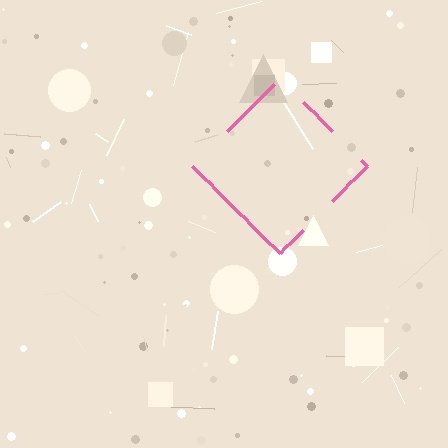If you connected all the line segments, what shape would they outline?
They would outline a diamond.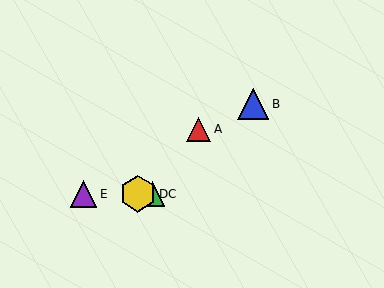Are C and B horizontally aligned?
No, C is at y≈194 and B is at y≈104.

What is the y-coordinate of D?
Object D is at y≈194.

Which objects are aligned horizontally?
Objects C, D, E are aligned horizontally.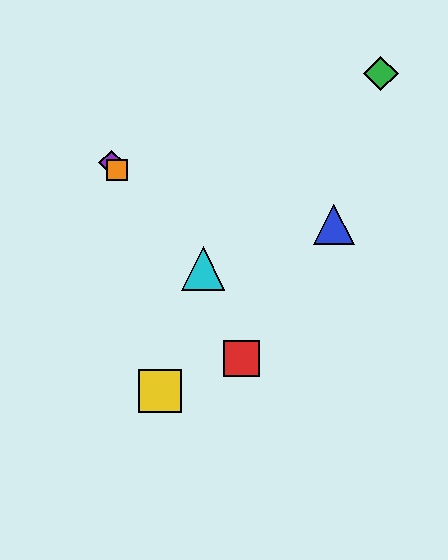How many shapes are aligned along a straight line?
3 shapes (the purple diamond, the orange square, the cyan triangle) are aligned along a straight line.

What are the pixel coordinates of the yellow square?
The yellow square is at (160, 391).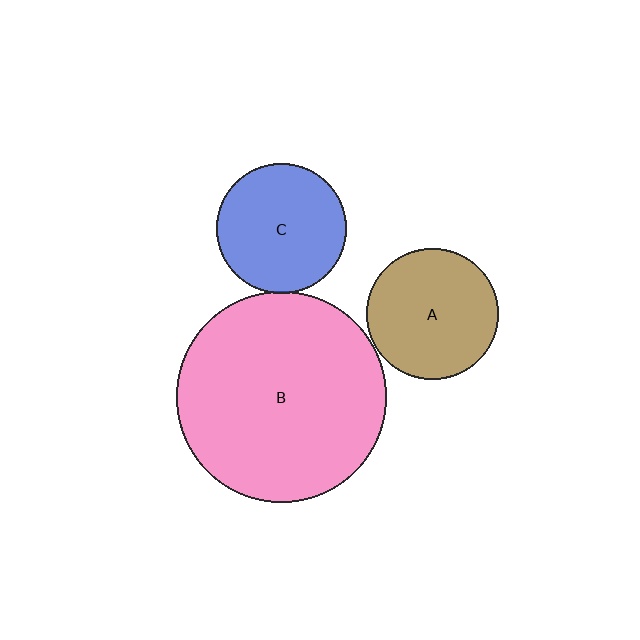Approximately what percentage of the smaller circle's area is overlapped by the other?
Approximately 5%.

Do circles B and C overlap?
Yes.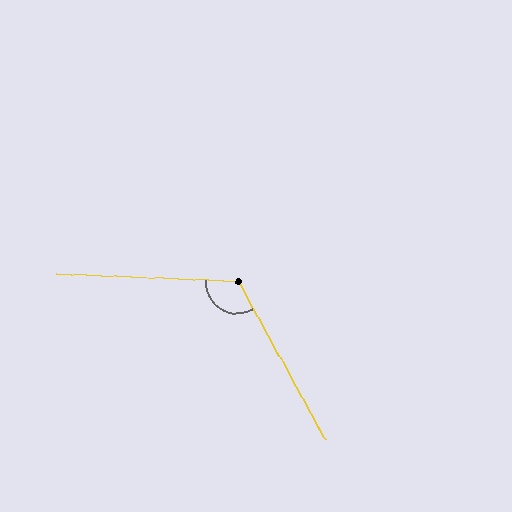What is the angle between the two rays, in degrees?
Approximately 121 degrees.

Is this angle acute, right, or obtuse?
It is obtuse.